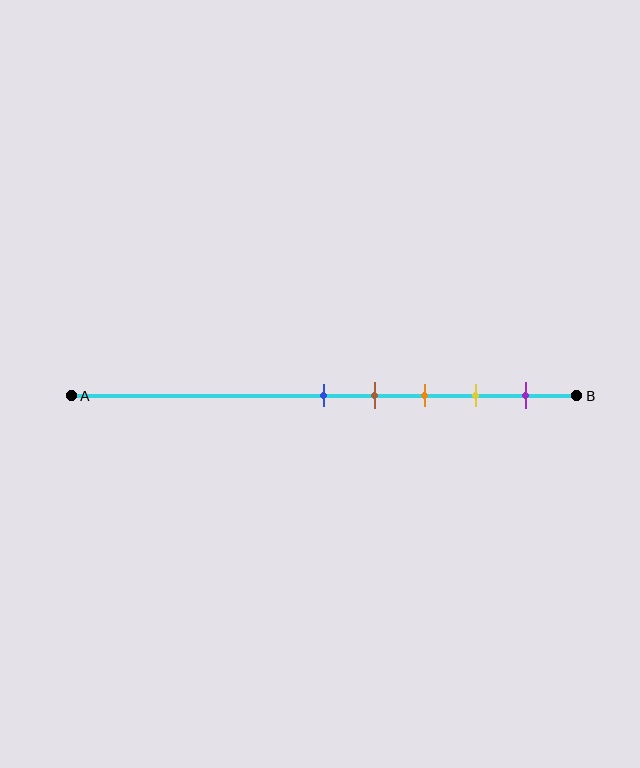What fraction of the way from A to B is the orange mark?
The orange mark is approximately 70% (0.7) of the way from A to B.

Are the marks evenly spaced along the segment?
Yes, the marks are approximately evenly spaced.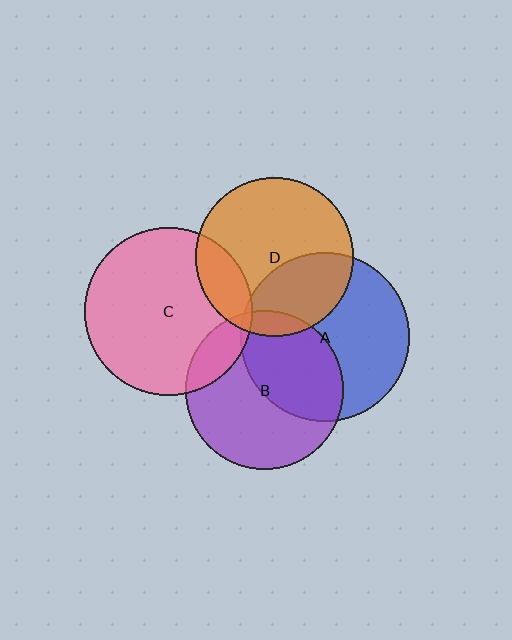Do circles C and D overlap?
Yes.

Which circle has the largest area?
Circle A (blue).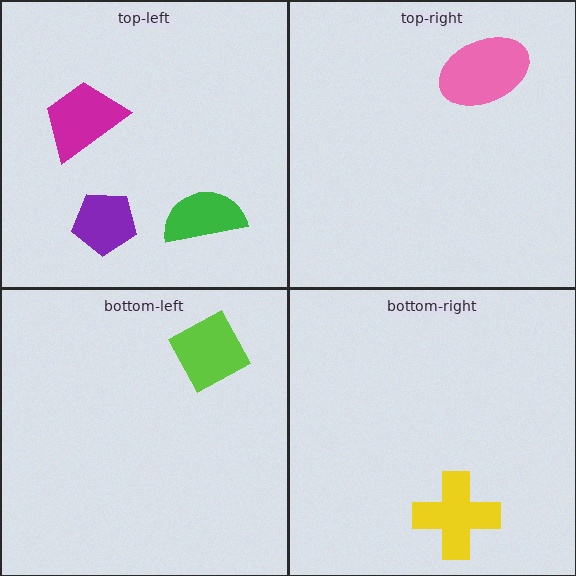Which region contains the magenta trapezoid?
The top-left region.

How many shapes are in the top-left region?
3.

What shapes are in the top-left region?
The magenta trapezoid, the purple pentagon, the green semicircle.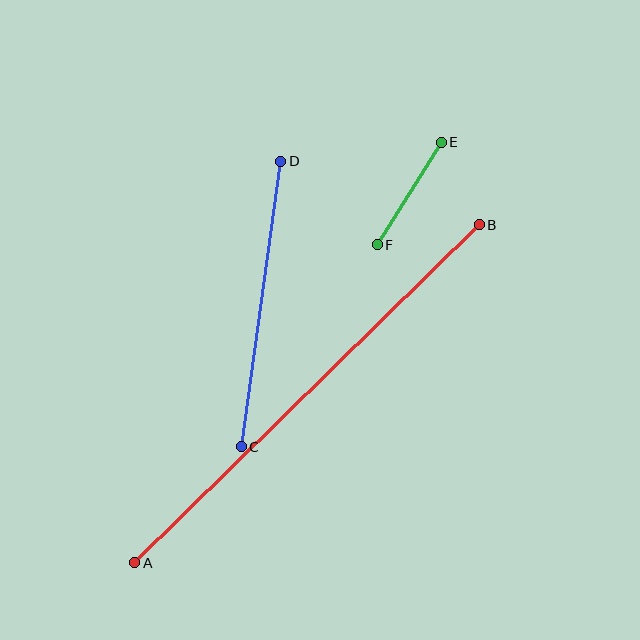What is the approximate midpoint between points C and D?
The midpoint is at approximately (261, 304) pixels.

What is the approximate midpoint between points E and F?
The midpoint is at approximately (409, 194) pixels.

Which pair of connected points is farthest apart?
Points A and B are farthest apart.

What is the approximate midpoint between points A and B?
The midpoint is at approximately (307, 394) pixels.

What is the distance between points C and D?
The distance is approximately 288 pixels.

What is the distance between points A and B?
The distance is approximately 482 pixels.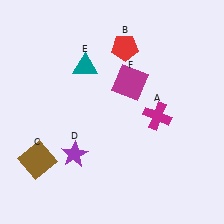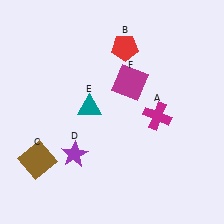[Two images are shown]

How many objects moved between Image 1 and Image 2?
1 object moved between the two images.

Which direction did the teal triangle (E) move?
The teal triangle (E) moved down.